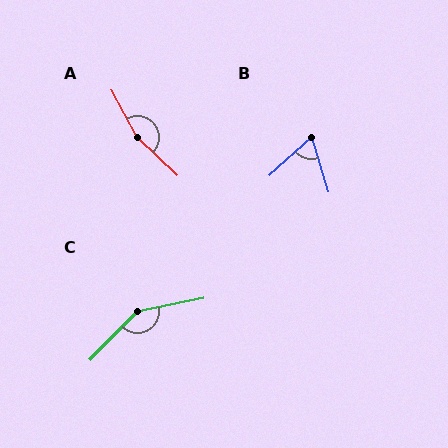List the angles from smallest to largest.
B (65°), C (146°), A (162°).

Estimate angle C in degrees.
Approximately 146 degrees.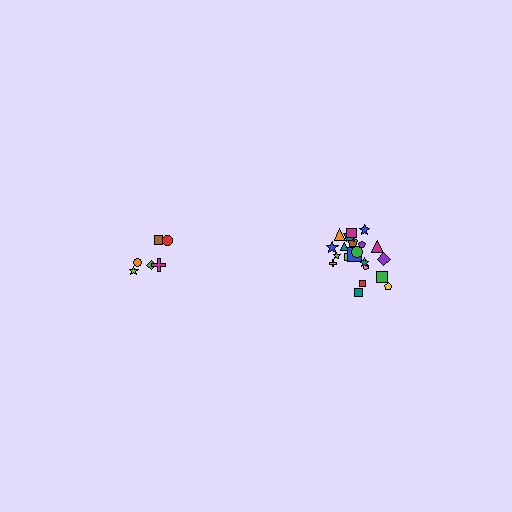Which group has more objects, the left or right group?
The right group.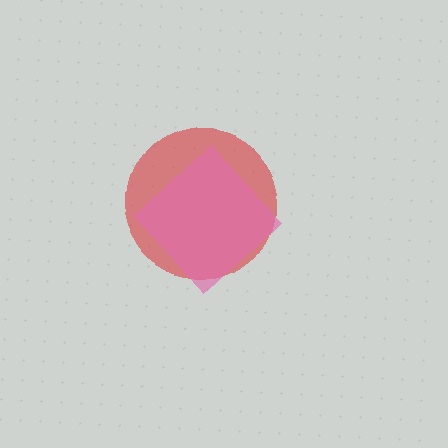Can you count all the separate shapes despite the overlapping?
Yes, there are 2 separate shapes.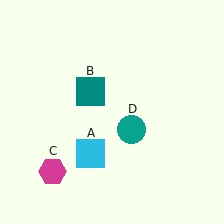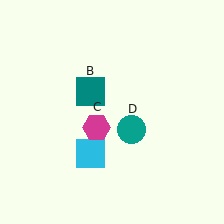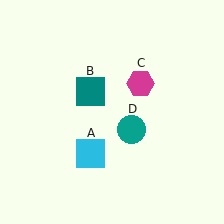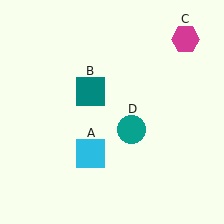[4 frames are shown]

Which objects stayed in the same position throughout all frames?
Cyan square (object A) and teal square (object B) and teal circle (object D) remained stationary.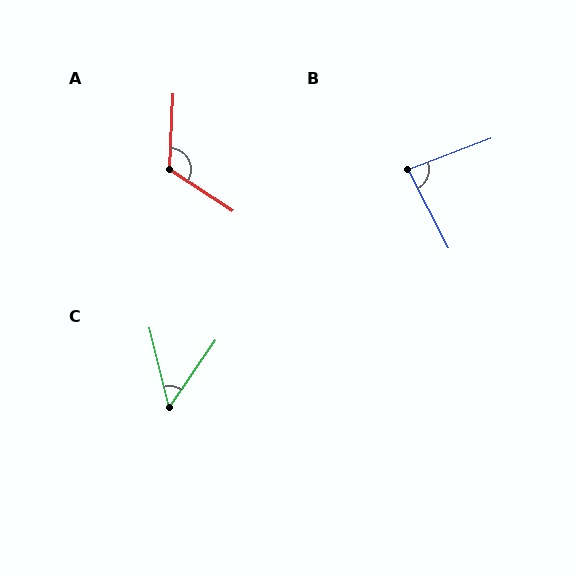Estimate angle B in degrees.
Approximately 83 degrees.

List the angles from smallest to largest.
C (49°), B (83°), A (120°).